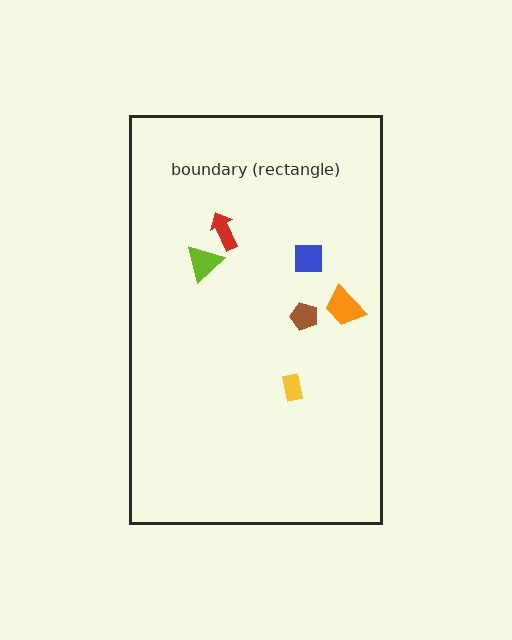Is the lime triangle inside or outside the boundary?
Inside.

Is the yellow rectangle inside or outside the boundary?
Inside.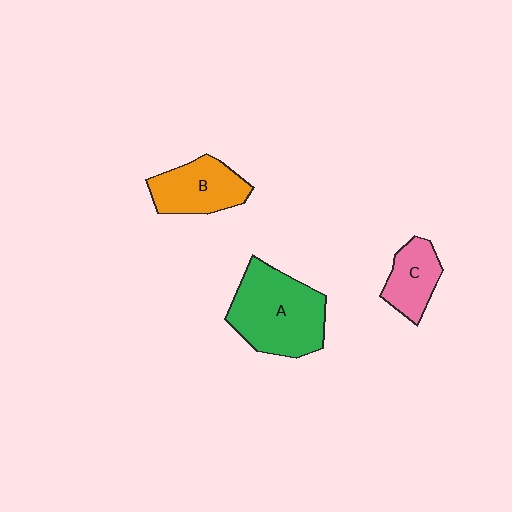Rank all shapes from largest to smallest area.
From largest to smallest: A (green), B (orange), C (pink).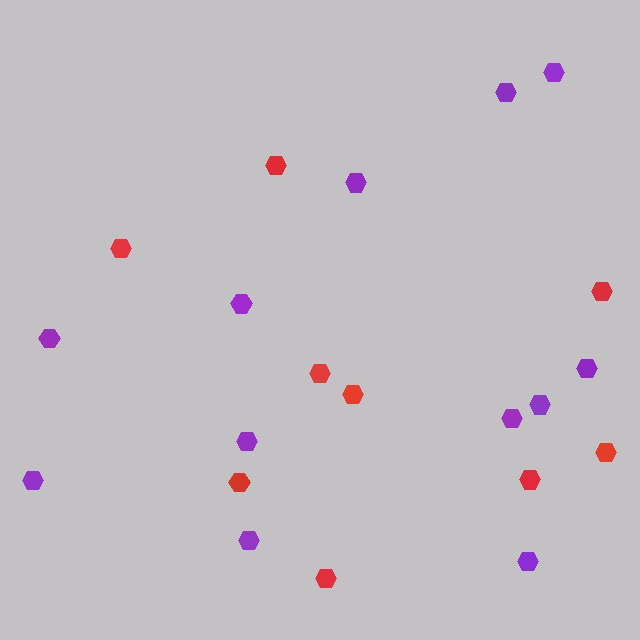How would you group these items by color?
There are 2 groups: one group of red hexagons (9) and one group of purple hexagons (12).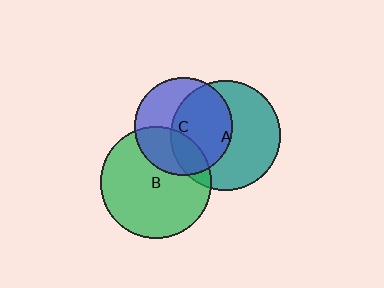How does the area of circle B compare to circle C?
Approximately 1.3 times.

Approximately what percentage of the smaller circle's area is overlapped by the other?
Approximately 35%.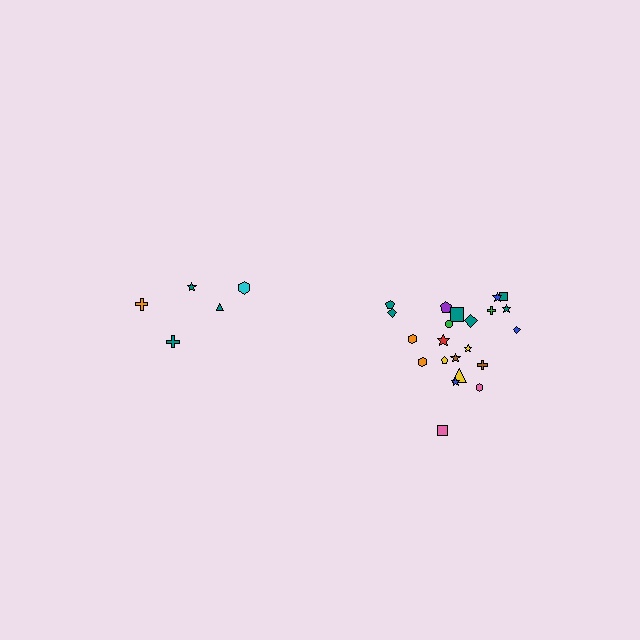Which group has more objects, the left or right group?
The right group.